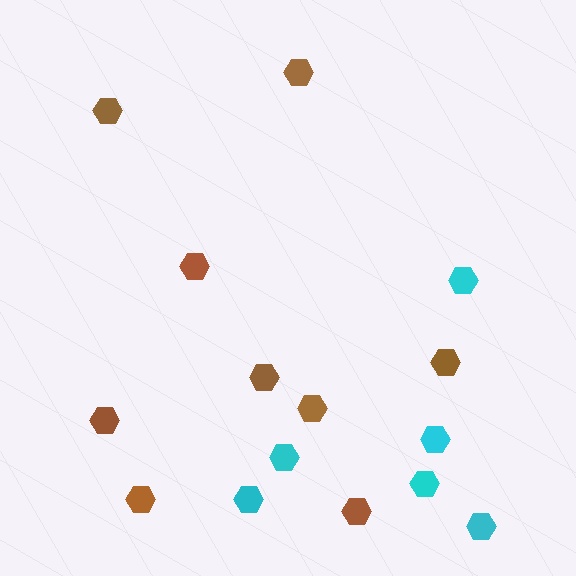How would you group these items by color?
There are 2 groups: one group of cyan hexagons (6) and one group of brown hexagons (9).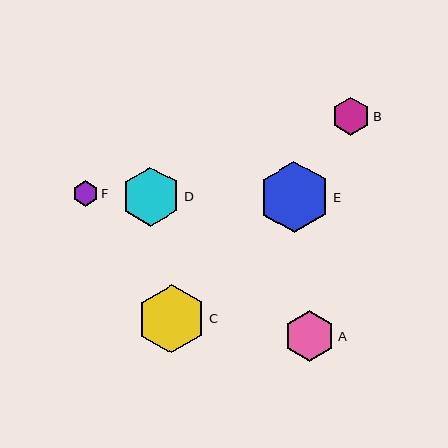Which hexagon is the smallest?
Hexagon F is the smallest with a size of approximately 26 pixels.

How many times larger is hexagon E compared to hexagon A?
Hexagon E is approximately 1.4 times the size of hexagon A.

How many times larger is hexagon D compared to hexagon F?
Hexagon D is approximately 2.3 times the size of hexagon F.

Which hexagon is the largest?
Hexagon E is the largest with a size of approximately 71 pixels.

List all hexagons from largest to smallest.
From largest to smallest: E, C, D, A, B, F.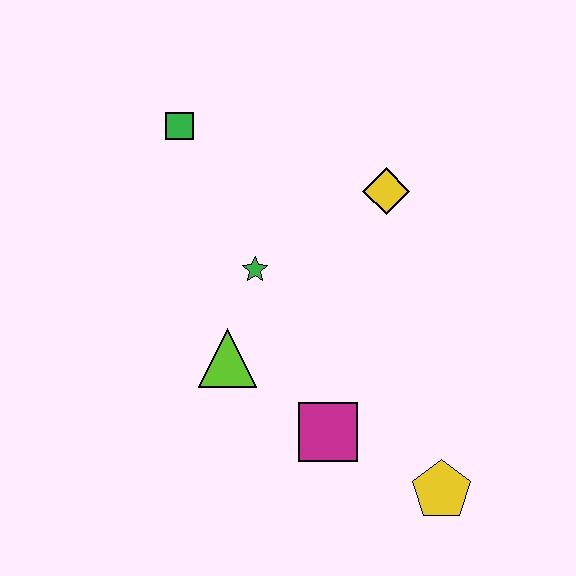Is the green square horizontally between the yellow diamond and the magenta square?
No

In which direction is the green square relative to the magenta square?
The green square is above the magenta square.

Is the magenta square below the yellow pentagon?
No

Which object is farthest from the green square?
The yellow pentagon is farthest from the green square.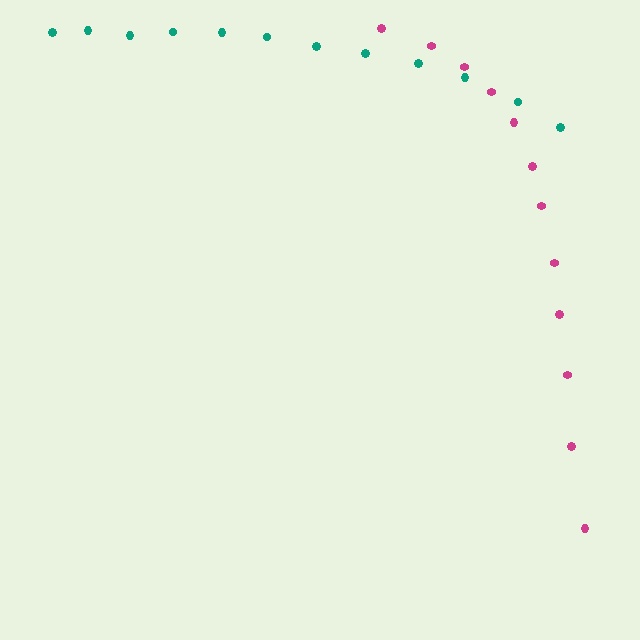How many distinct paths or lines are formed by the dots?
There are 2 distinct paths.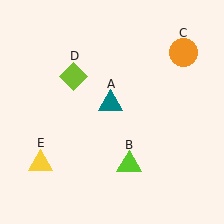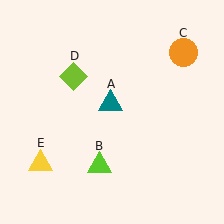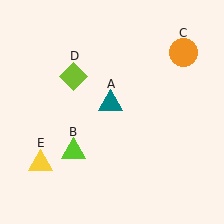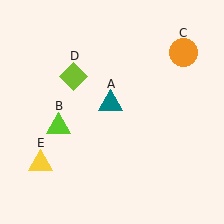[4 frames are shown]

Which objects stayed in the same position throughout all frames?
Teal triangle (object A) and orange circle (object C) and lime diamond (object D) and yellow triangle (object E) remained stationary.